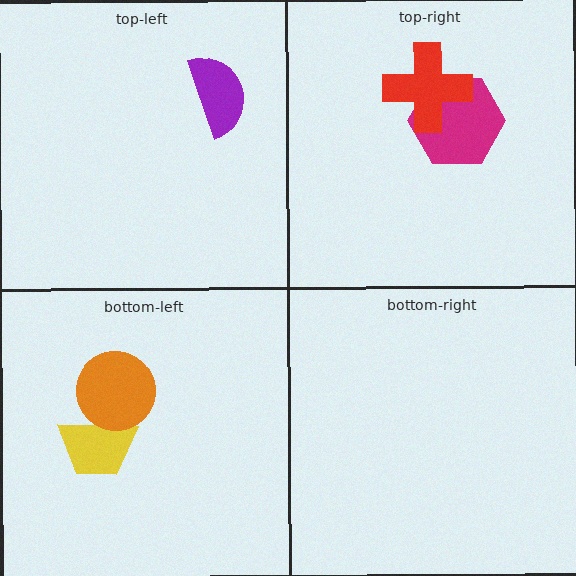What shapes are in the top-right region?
The magenta hexagon, the red cross.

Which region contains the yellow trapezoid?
The bottom-left region.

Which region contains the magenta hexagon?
The top-right region.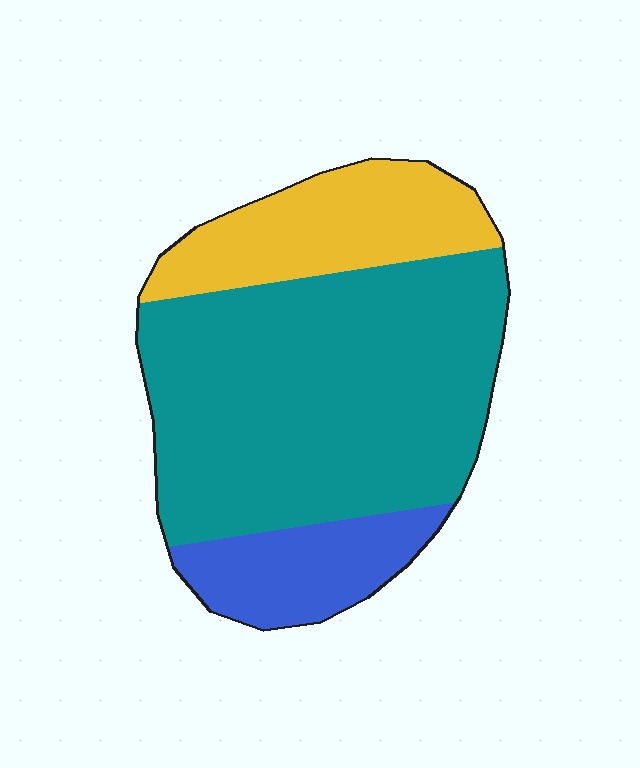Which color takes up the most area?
Teal, at roughly 65%.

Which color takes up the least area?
Blue, at roughly 15%.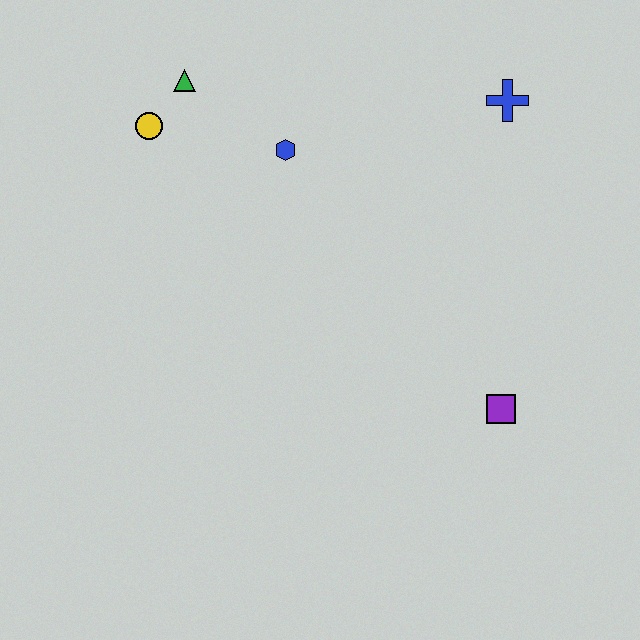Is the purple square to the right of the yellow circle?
Yes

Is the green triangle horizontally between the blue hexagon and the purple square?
No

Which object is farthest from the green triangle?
The purple square is farthest from the green triangle.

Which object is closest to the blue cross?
The blue hexagon is closest to the blue cross.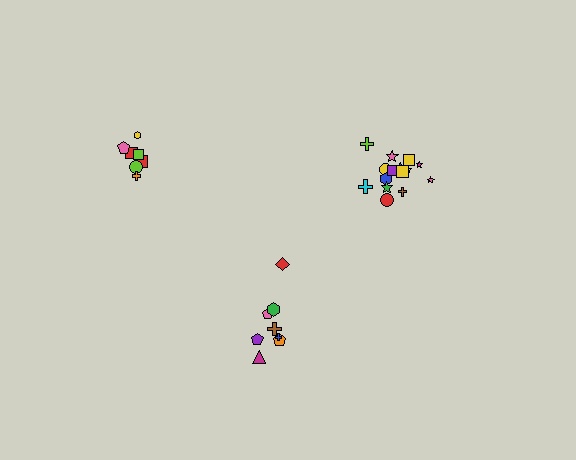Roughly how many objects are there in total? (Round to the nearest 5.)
Roughly 30 objects in total.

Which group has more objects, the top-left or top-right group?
The top-right group.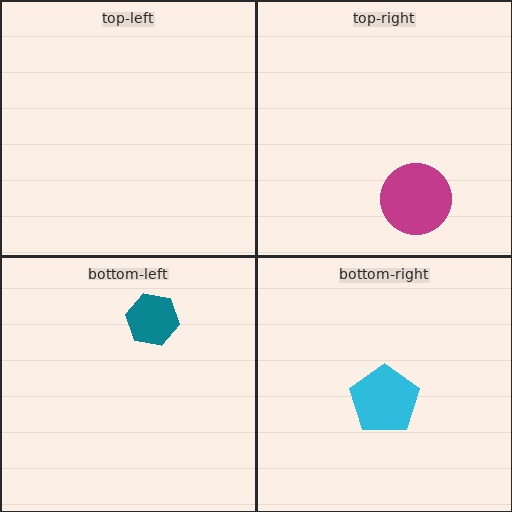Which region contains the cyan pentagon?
The bottom-right region.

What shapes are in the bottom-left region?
The teal hexagon.